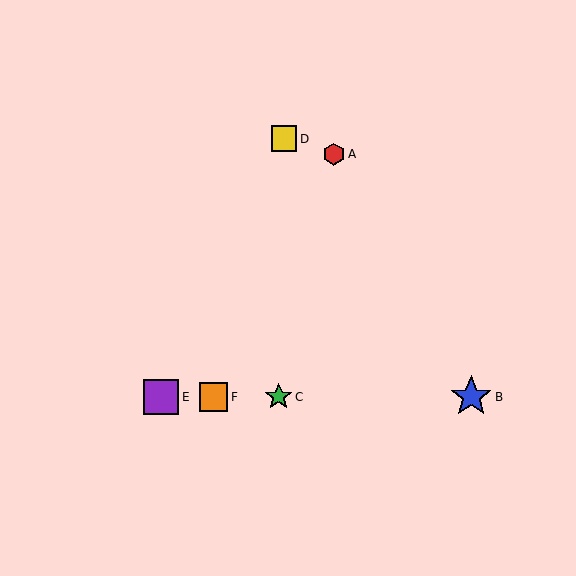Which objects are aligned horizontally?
Objects B, C, E, F are aligned horizontally.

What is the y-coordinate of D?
Object D is at y≈139.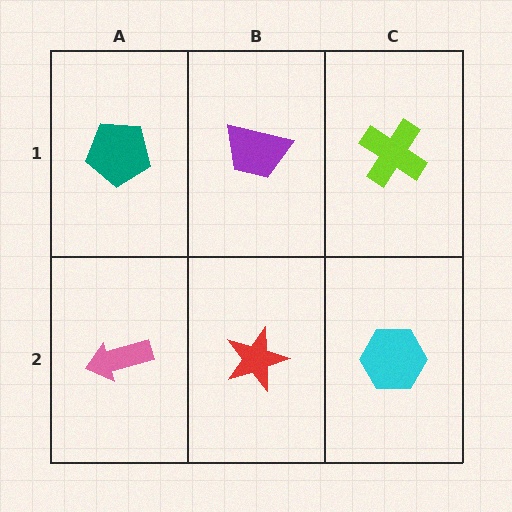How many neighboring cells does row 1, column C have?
2.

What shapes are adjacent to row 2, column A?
A teal pentagon (row 1, column A), a red star (row 2, column B).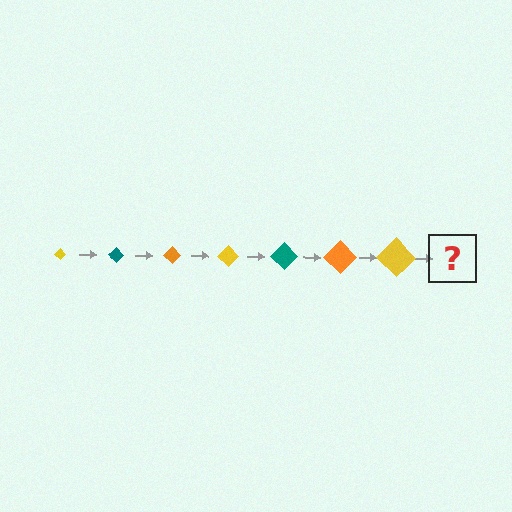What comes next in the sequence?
The next element should be a teal diamond, larger than the previous one.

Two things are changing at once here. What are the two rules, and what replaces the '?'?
The two rules are that the diamond grows larger each step and the color cycles through yellow, teal, and orange. The '?' should be a teal diamond, larger than the previous one.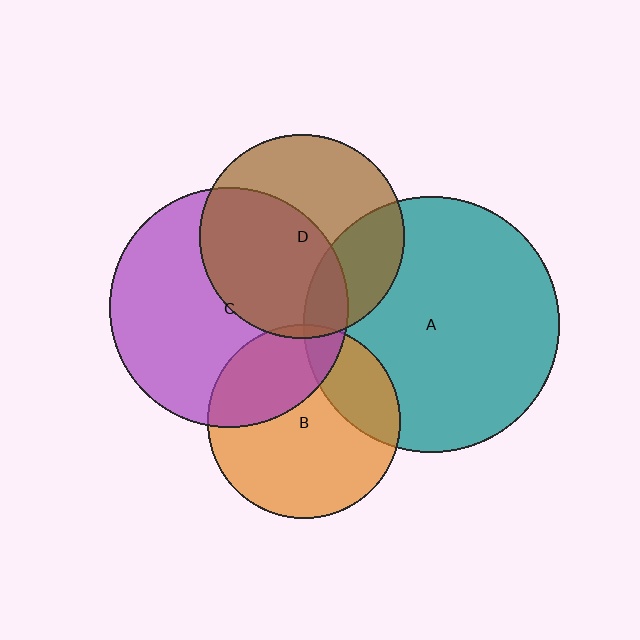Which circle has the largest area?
Circle A (teal).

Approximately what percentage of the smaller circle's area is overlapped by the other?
Approximately 30%.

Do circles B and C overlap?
Yes.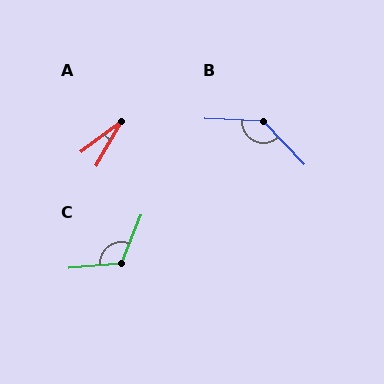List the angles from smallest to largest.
A (22°), C (116°), B (136°).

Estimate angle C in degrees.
Approximately 116 degrees.